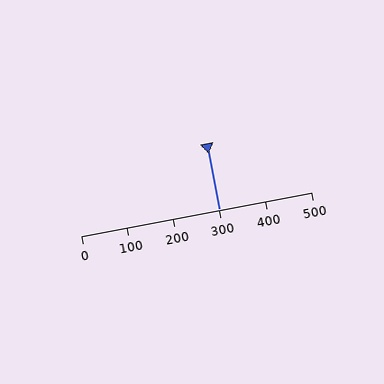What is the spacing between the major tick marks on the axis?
The major ticks are spaced 100 apart.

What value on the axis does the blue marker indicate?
The marker indicates approximately 300.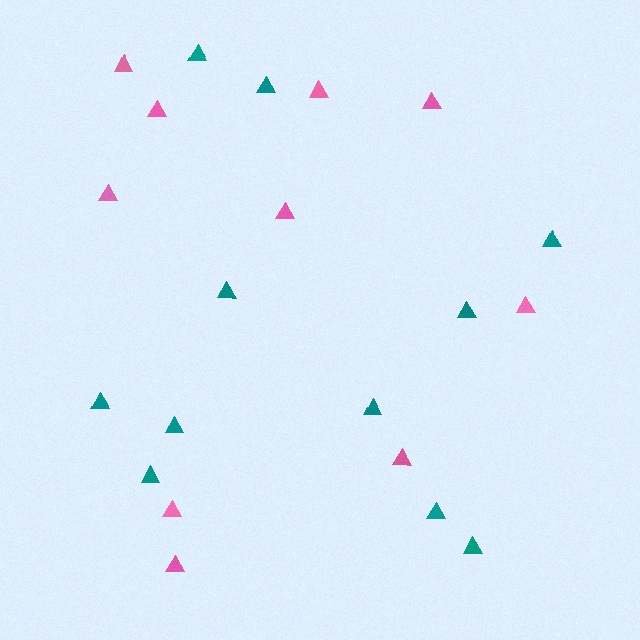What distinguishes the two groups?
There are 2 groups: one group of pink triangles (10) and one group of teal triangles (11).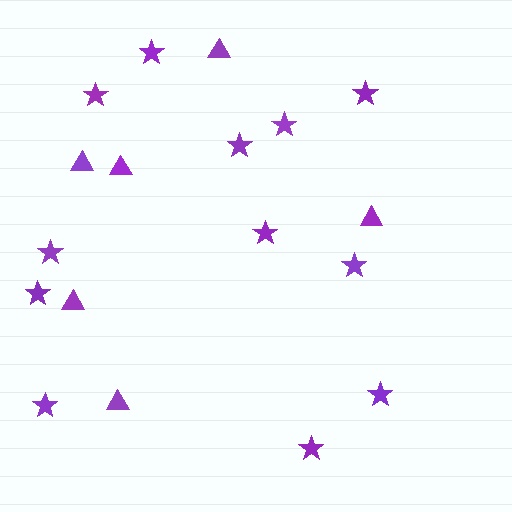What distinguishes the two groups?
There are 2 groups: one group of stars (12) and one group of triangles (6).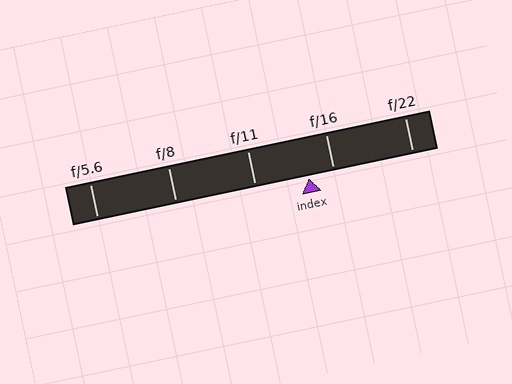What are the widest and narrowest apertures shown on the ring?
The widest aperture shown is f/5.6 and the narrowest is f/22.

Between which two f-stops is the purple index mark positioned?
The index mark is between f/11 and f/16.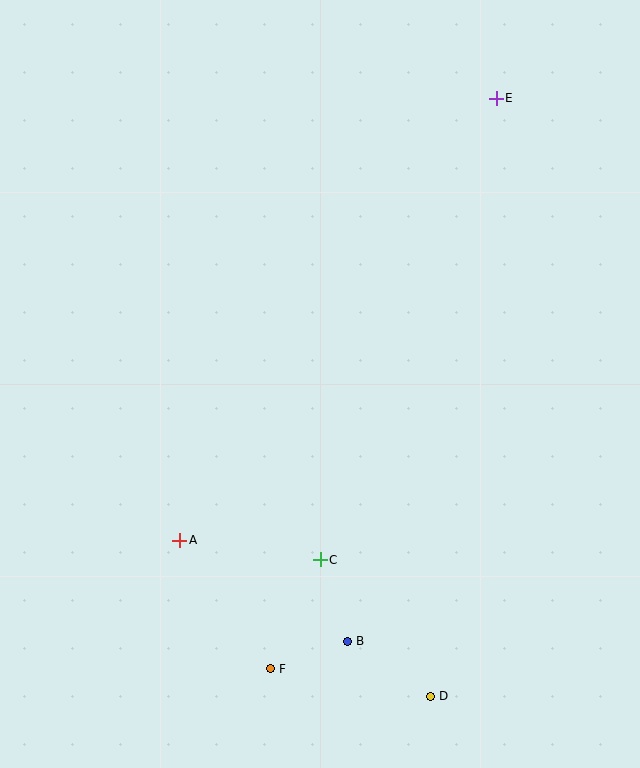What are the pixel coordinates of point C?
Point C is at (320, 560).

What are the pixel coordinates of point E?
Point E is at (496, 98).